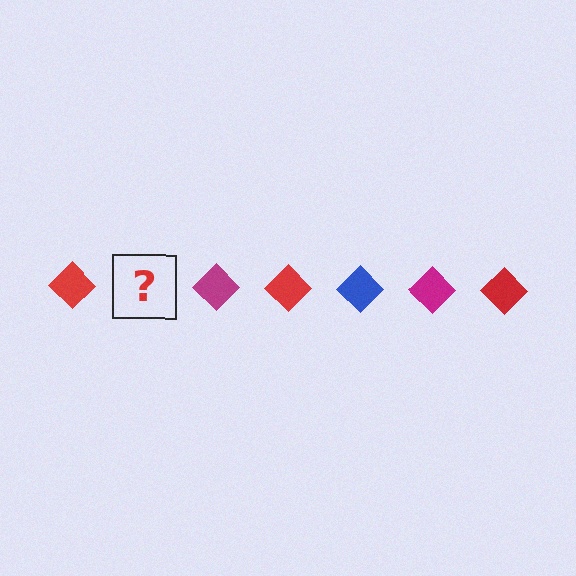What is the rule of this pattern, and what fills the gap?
The rule is that the pattern cycles through red, blue, magenta diamonds. The gap should be filled with a blue diamond.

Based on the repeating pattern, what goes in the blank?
The blank should be a blue diamond.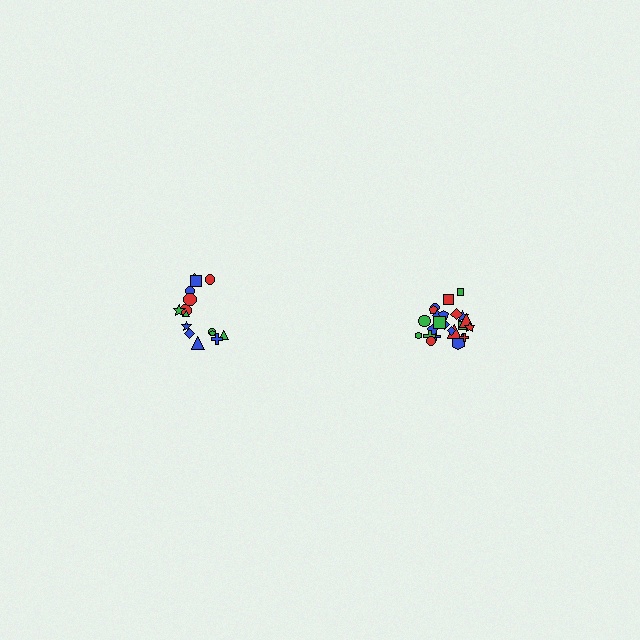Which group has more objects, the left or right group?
The right group.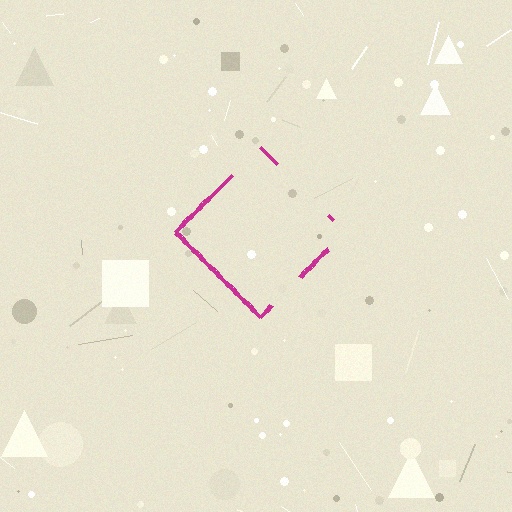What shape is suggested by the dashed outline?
The dashed outline suggests a diamond.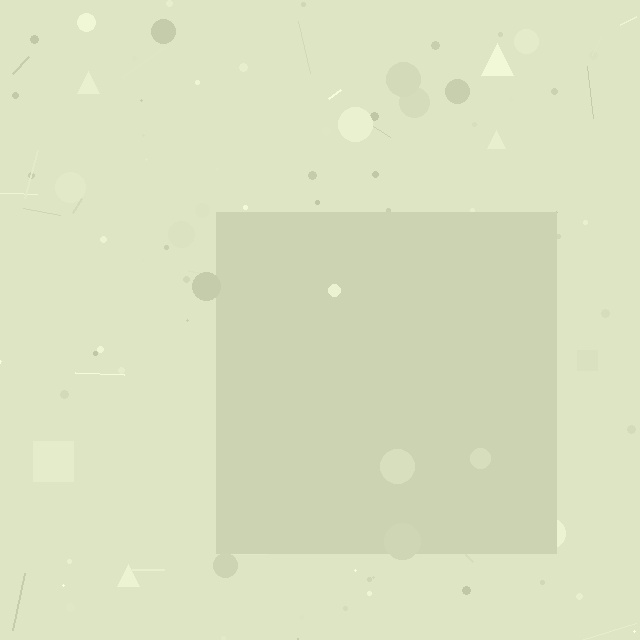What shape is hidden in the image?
A square is hidden in the image.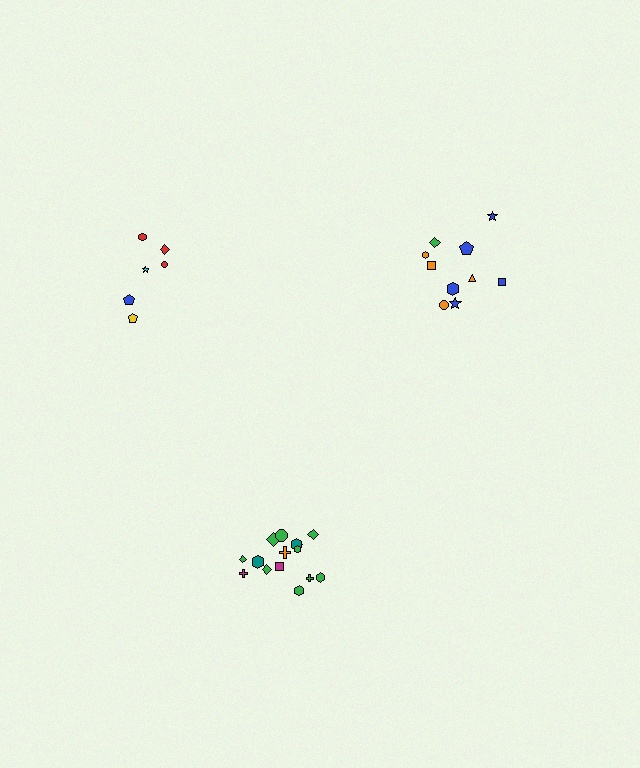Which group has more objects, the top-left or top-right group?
The top-right group.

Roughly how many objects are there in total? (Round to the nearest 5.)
Roughly 30 objects in total.